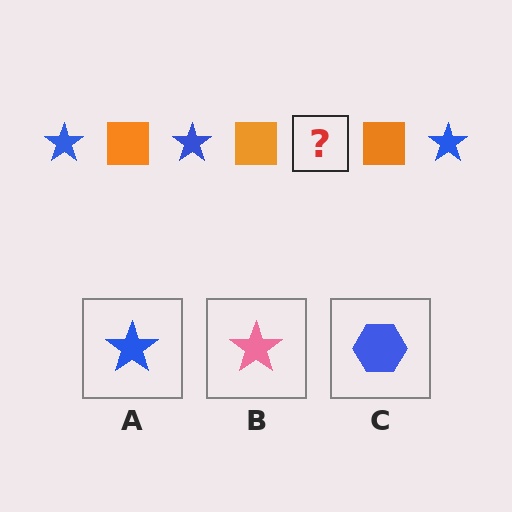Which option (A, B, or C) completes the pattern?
A.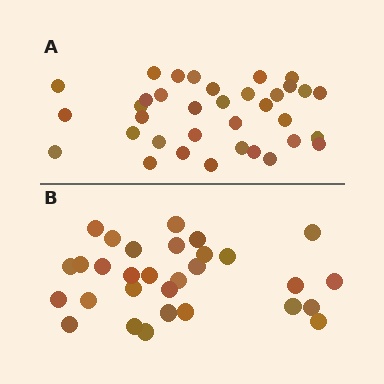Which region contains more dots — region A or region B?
Region A (the top region) has more dots.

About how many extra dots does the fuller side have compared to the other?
Region A has about 5 more dots than region B.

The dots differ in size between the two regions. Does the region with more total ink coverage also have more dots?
No. Region B has more total ink coverage because its dots are larger, but region A actually contains more individual dots. Total area can be misleading — the number of items is what matters here.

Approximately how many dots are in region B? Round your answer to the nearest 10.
About 30 dots.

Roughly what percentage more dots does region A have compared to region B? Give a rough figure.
About 15% more.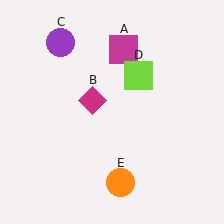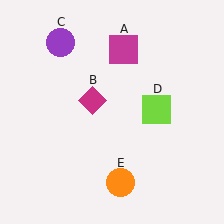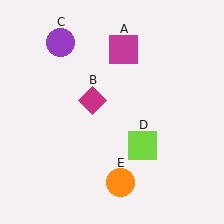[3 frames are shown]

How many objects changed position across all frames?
1 object changed position: lime square (object D).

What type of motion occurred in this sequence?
The lime square (object D) rotated clockwise around the center of the scene.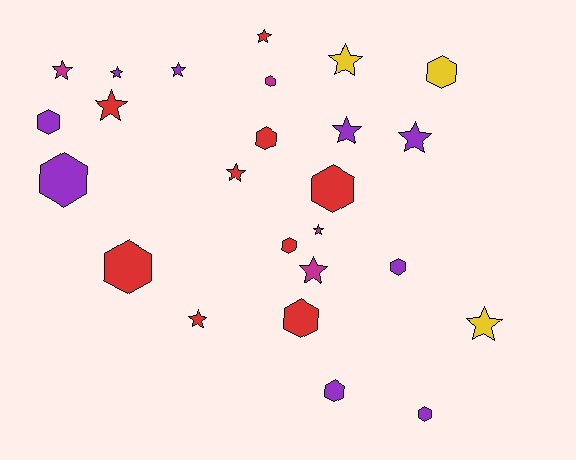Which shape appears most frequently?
Star, with 13 objects.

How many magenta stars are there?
There are 3 magenta stars.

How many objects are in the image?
There are 25 objects.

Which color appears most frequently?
Red, with 9 objects.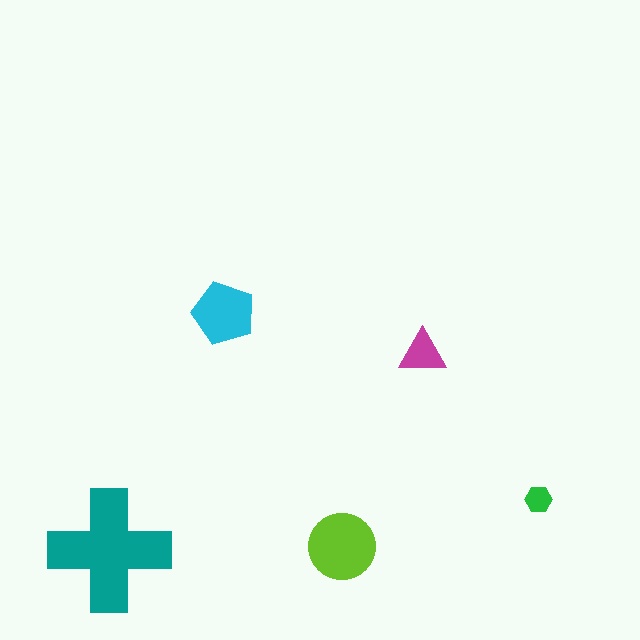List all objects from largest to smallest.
The teal cross, the lime circle, the cyan pentagon, the magenta triangle, the green hexagon.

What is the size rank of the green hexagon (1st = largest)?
5th.